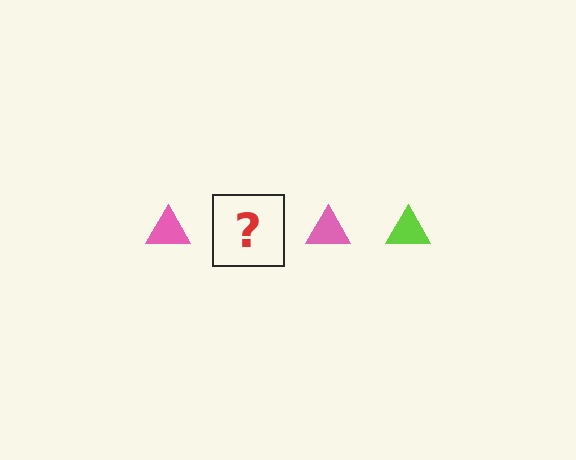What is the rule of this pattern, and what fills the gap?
The rule is that the pattern cycles through pink, lime triangles. The gap should be filled with a lime triangle.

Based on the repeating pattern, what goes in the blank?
The blank should be a lime triangle.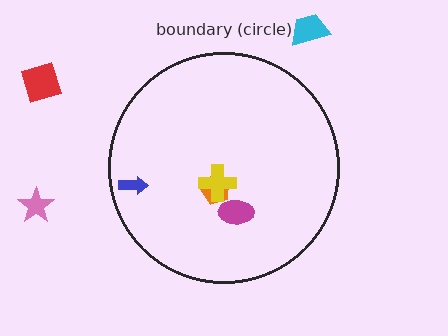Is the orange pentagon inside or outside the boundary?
Inside.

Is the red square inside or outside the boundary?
Outside.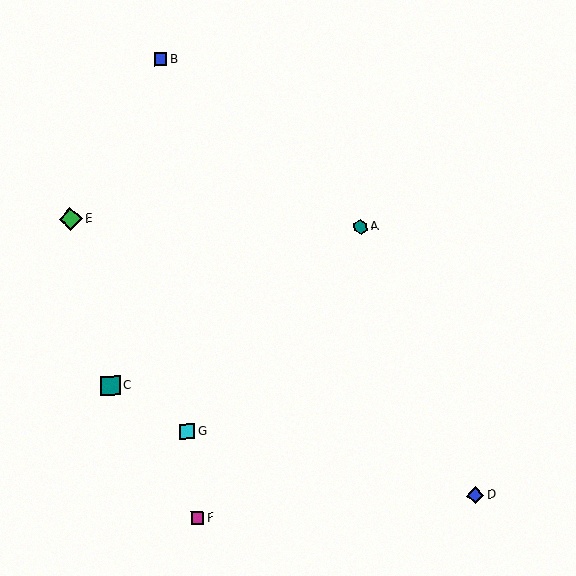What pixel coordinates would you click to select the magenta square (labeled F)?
Click at (197, 518) to select the magenta square F.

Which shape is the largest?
The green diamond (labeled E) is the largest.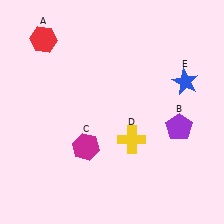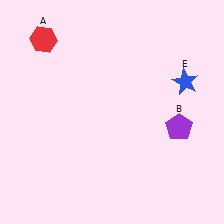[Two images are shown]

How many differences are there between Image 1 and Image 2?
There are 2 differences between the two images.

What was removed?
The yellow cross (D), the magenta hexagon (C) were removed in Image 2.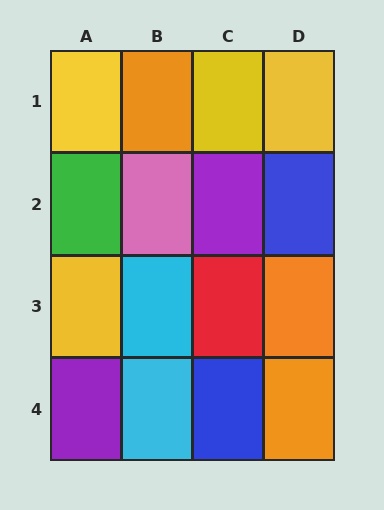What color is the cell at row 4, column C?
Blue.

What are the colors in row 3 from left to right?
Yellow, cyan, red, orange.